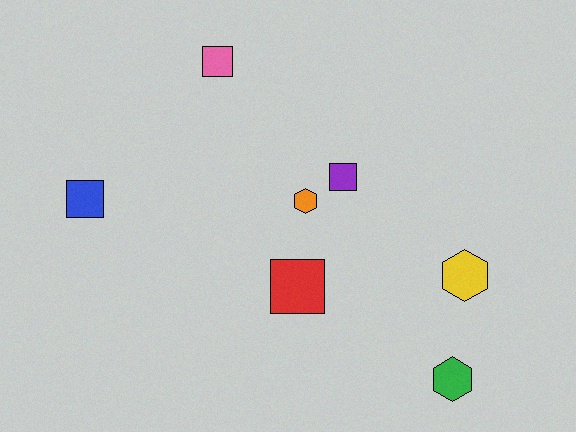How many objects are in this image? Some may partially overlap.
There are 7 objects.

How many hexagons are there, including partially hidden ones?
There are 3 hexagons.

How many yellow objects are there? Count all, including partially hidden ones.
There is 1 yellow object.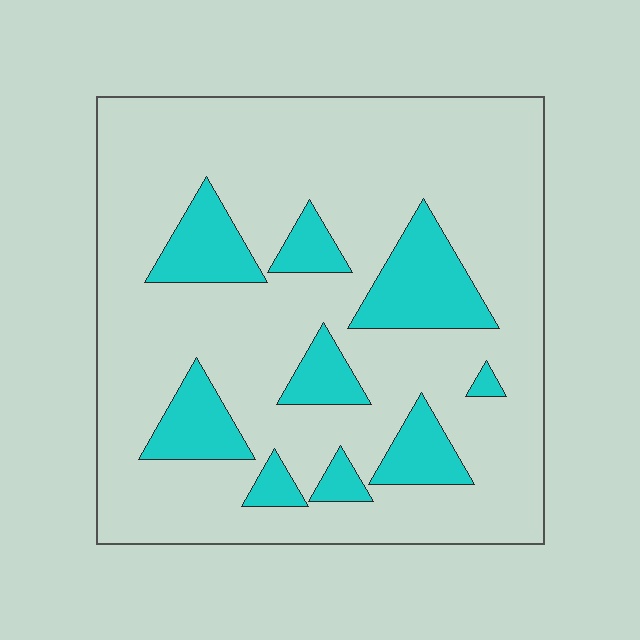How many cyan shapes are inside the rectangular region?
9.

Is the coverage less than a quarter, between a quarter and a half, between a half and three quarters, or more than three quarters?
Less than a quarter.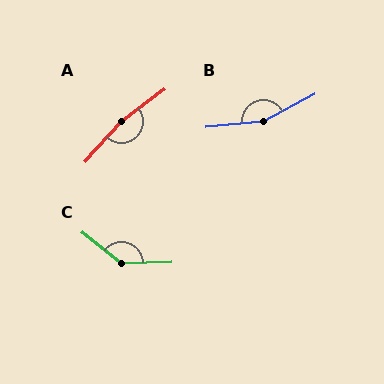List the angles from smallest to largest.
C (140°), B (157°), A (169°).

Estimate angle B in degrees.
Approximately 157 degrees.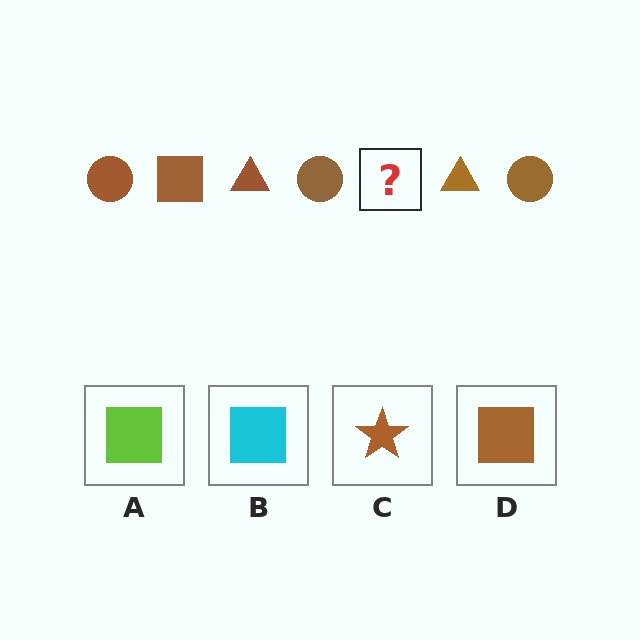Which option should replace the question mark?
Option D.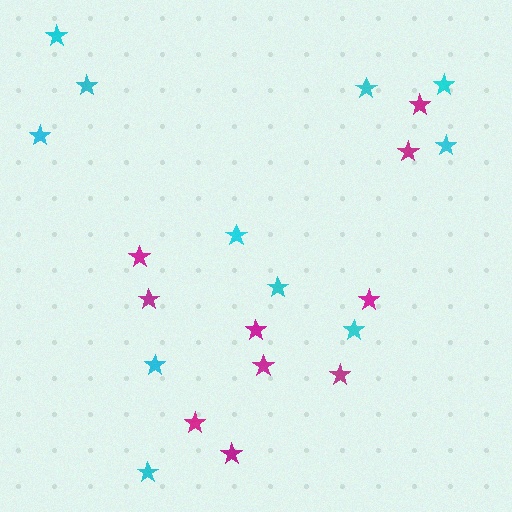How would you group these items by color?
There are 2 groups: one group of cyan stars (11) and one group of magenta stars (10).